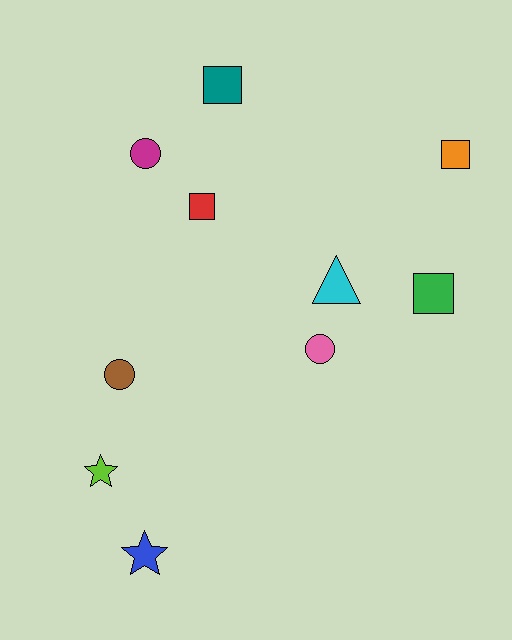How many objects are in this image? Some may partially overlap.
There are 10 objects.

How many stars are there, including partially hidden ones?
There are 2 stars.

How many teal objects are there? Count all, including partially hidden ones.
There is 1 teal object.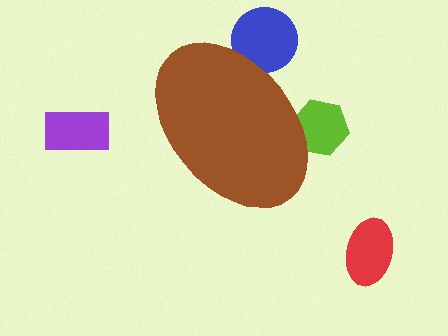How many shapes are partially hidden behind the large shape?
2 shapes are partially hidden.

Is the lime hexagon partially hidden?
Yes, the lime hexagon is partially hidden behind the brown ellipse.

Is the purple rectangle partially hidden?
No, the purple rectangle is fully visible.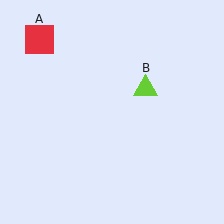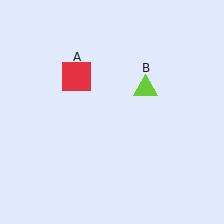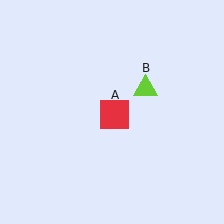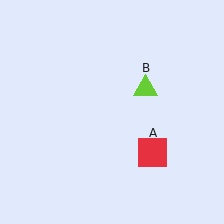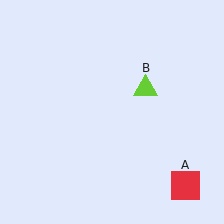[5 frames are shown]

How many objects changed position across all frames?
1 object changed position: red square (object A).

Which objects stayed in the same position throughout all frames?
Lime triangle (object B) remained stationary.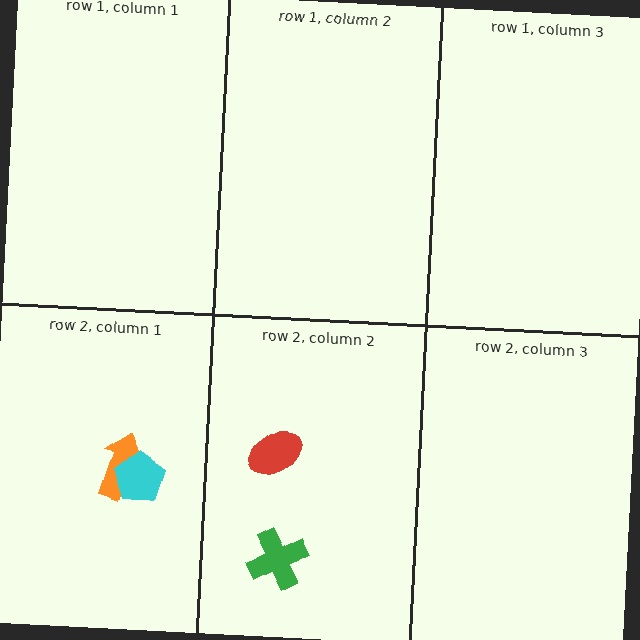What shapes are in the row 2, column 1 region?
The orange arrow, the cyan pentagon.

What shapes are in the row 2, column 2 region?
The red ellipse, the green cross.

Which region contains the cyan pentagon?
The row 2, column 1 region.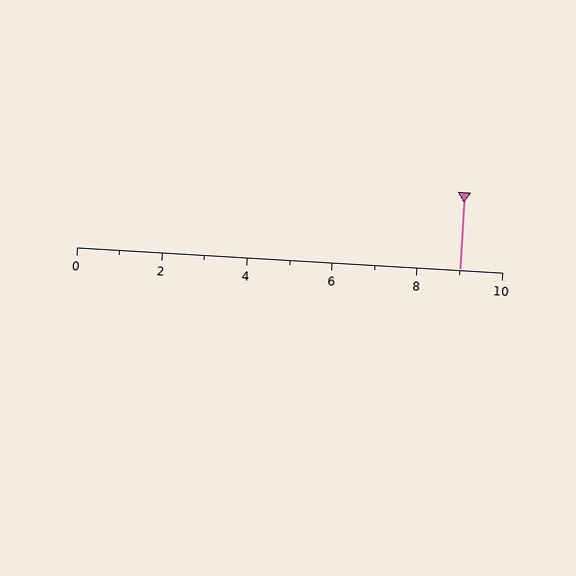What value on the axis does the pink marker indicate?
The marker indicates approximately 9.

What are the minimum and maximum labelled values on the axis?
The axis runs from 0 to 10.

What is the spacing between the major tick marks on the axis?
The major ticks are spaced 2 apart.